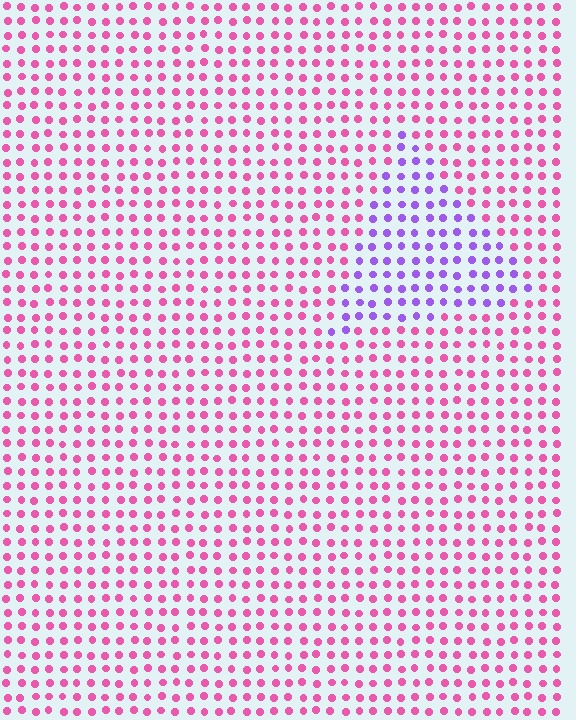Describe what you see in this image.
The image is filled with small pink elements in a uniform arrangement. A triangle-shaped region is visible where the elements are tinted to a slightly different hue, forming a subtle color boundary.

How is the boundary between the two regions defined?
The boundary is defined purely by a slight shift in hue (about 57 degrees). Spacing, size, and orientation are identical on both sides.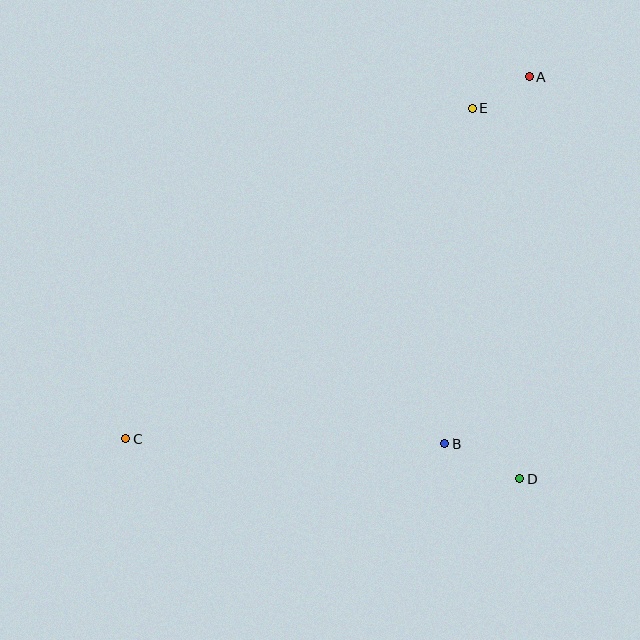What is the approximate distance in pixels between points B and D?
The distance between B and D is approximately 83 pixels.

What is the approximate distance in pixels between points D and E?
The distance between D and E is approximately 374 pixels.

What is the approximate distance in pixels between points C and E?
The distance between C and E is approximately 479 pixels.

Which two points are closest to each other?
Points A and E are closest to each other.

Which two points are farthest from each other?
Points A and C are farthest from each other.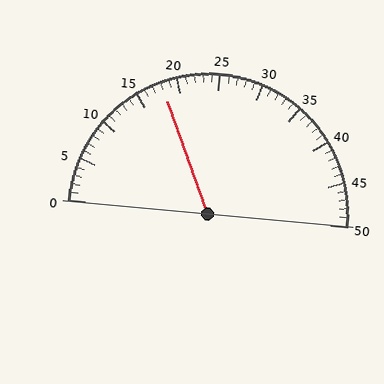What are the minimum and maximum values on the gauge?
The gauge ranges from 0 to 50.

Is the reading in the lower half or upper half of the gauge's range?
The reading is in the lower half of the range (0 to 50).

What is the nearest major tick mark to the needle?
The nearest major tick mark is 20.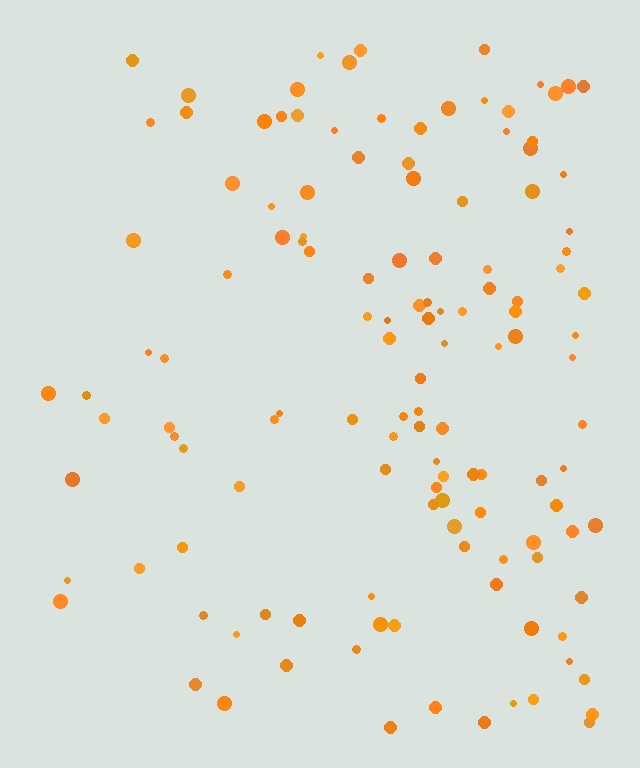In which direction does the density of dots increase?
From left to right, with the right side densest.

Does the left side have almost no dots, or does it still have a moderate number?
Still a moderate number, just noticeably fewer than the right.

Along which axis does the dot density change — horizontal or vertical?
Horizontal.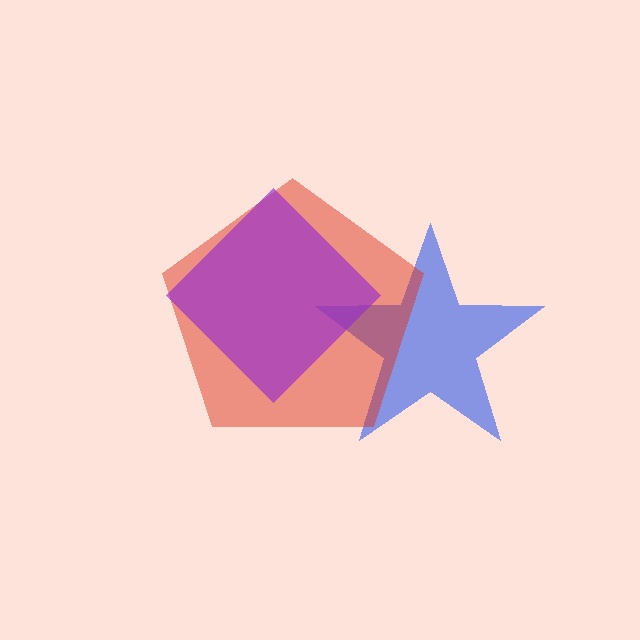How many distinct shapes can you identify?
There are 3 distinct shapes: a blue star, a red pentagon, a purple diamond.